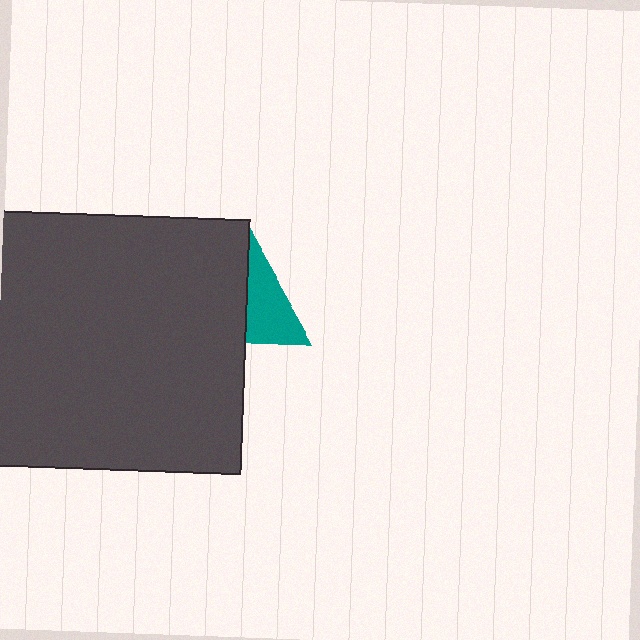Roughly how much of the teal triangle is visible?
About half of it is visible (roughly 45%).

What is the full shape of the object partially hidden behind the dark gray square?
The partially hidden object is a teal triangle.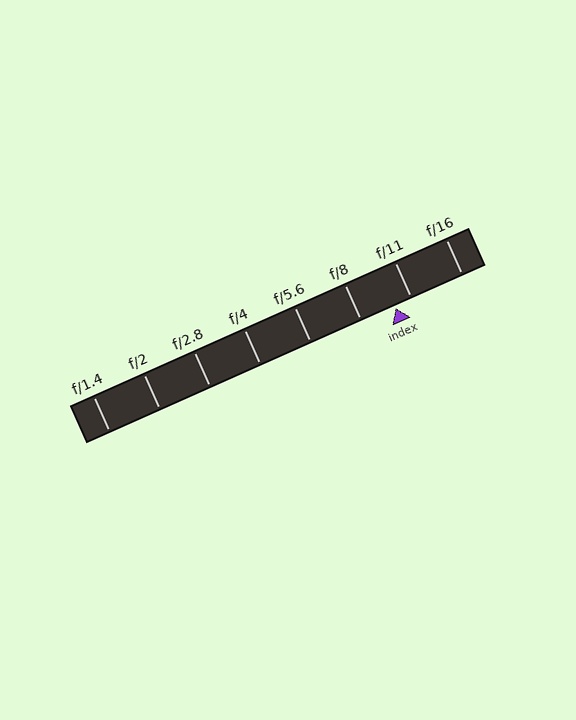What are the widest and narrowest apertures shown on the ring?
The widest aperture shown is f/1.4 and the narrowest is f/16.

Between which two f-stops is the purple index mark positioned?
The index mark is between f/8 and f/11.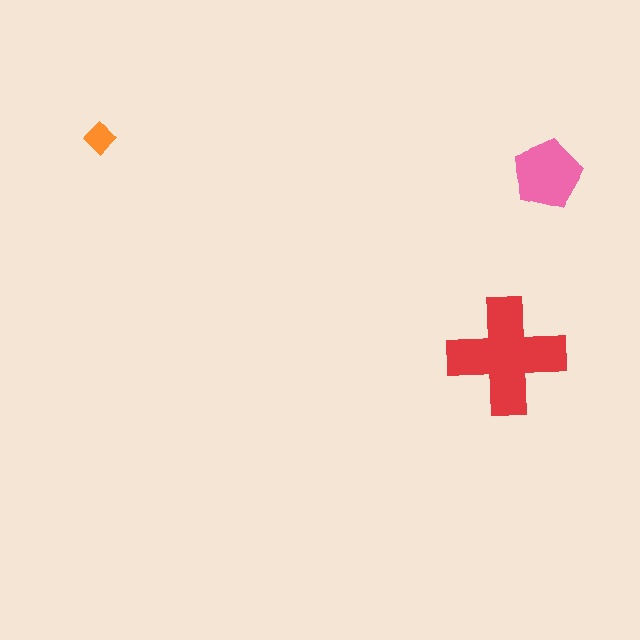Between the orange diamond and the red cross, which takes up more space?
The red cross.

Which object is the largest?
The red cross.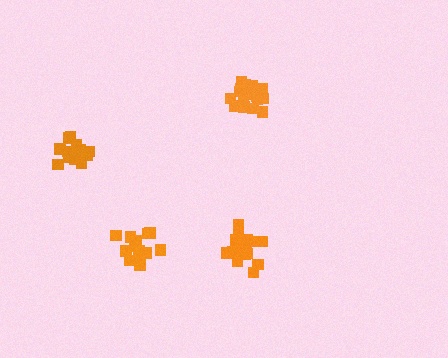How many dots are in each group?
Group 1: 15 dots, Group 2: 21 dots, Group 3: 20 dots, Group 4: 16 dots (72 total).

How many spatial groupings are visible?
There are 4 spatial groupings.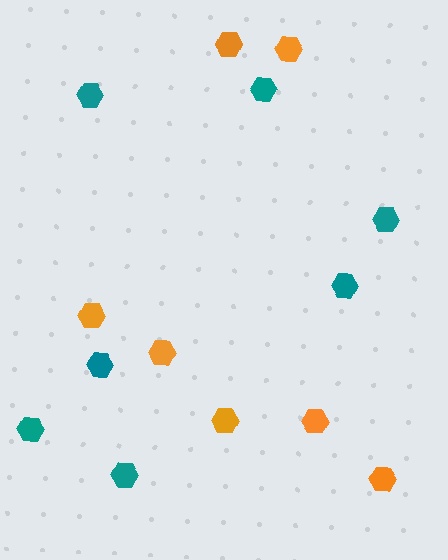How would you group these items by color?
There are 2 groups: one group of teal hexagons (7) and one group of orange hexagons (7).